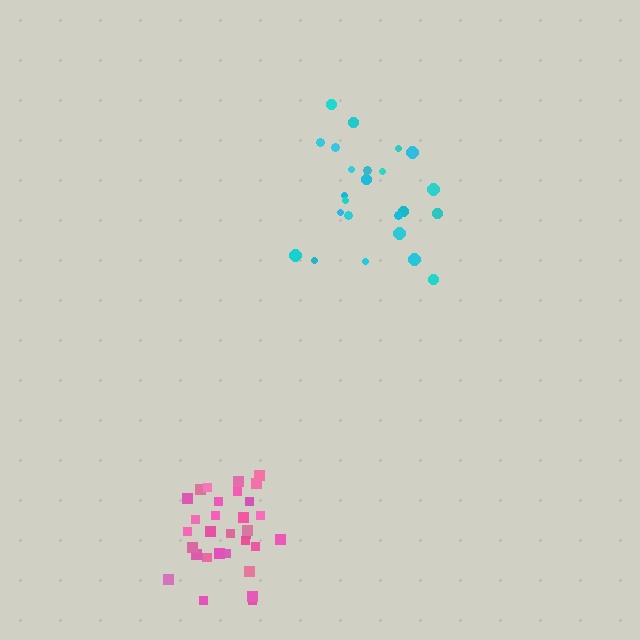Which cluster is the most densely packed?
Pink.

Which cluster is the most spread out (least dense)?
Cyan.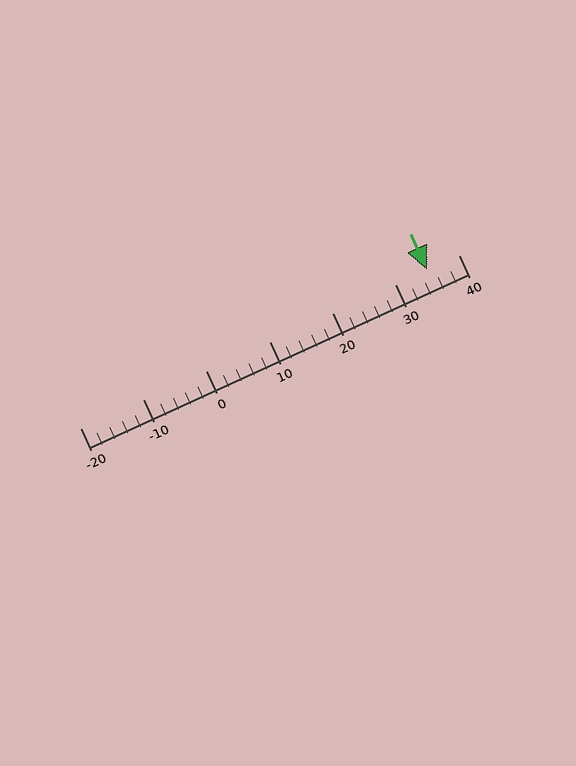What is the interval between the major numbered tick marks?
The major tick marks are spaced 10 units apart.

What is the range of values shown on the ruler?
The ruler shows values from -20 to 40.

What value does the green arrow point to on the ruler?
The green arrow points to approximately 35.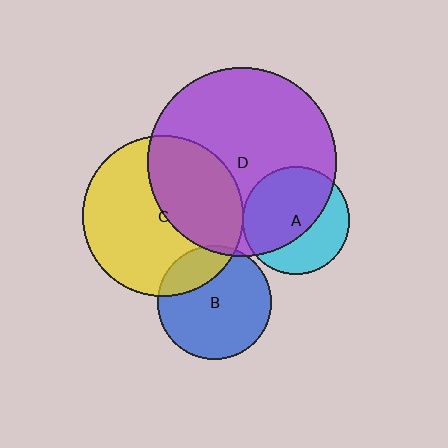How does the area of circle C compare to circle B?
Approximately 2.0 times.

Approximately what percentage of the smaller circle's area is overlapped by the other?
Approximately 5%.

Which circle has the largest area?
Circle D (purple).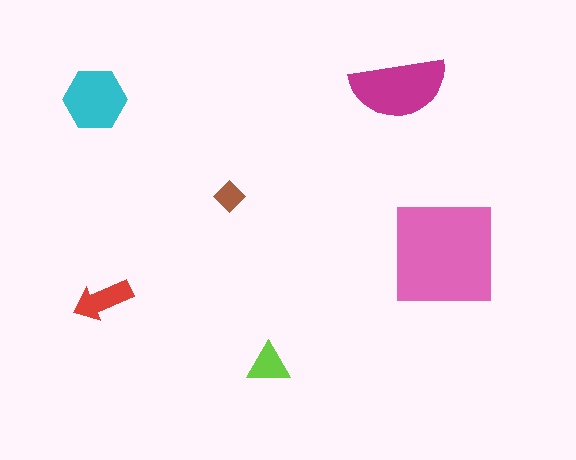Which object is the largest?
The pink square.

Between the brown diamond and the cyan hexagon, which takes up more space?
The cyan hexagon.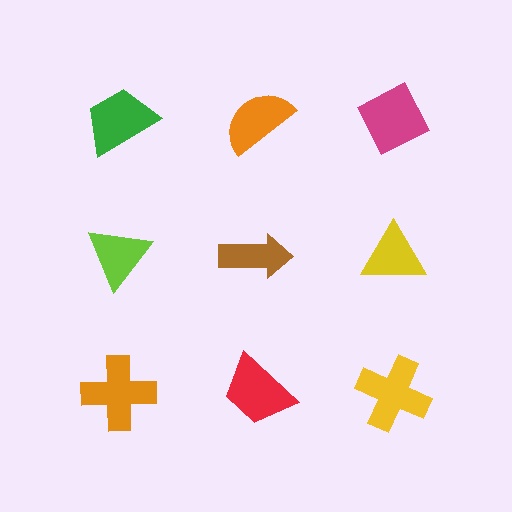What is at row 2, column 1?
A lime triangle.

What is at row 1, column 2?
An orange semicircle.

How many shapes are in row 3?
3 shapes.